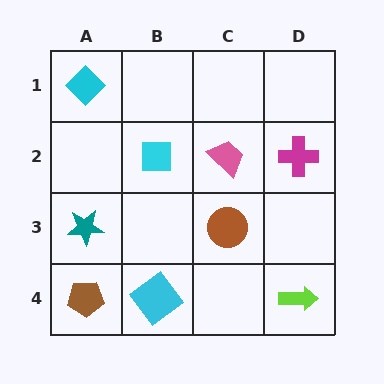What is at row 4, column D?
A lime arrow.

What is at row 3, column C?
A brown circle.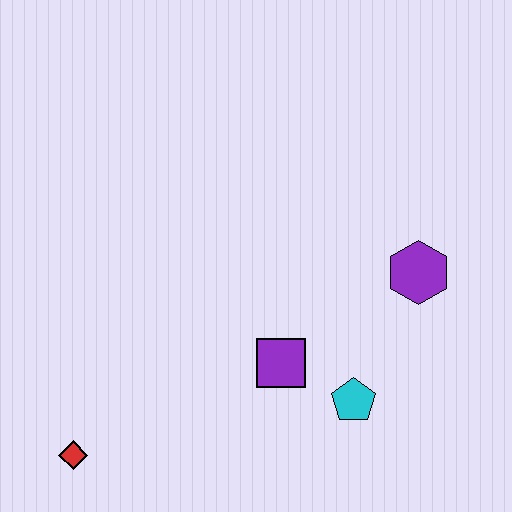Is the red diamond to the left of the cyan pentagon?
Yes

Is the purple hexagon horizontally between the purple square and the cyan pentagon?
No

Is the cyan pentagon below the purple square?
Yes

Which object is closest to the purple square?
The cyan pentagon is closest to the purple square.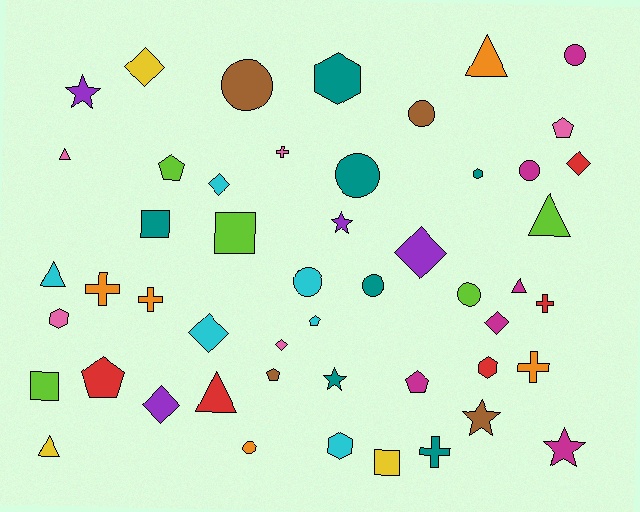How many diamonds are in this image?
There are 8 diamonds.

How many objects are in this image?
There are 50 objects.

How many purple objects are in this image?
There are 4 purple objects.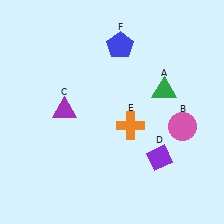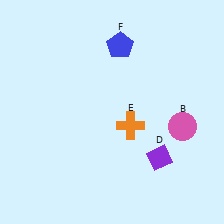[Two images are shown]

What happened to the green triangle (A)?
The green triangle (A) was removed in Image 2. It was in the top-right area of Image 1.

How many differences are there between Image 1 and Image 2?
There are 2 differences between the two images.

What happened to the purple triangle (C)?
The purple triangle (C) was removed in Image 2. It was in the top-left area of Image 1.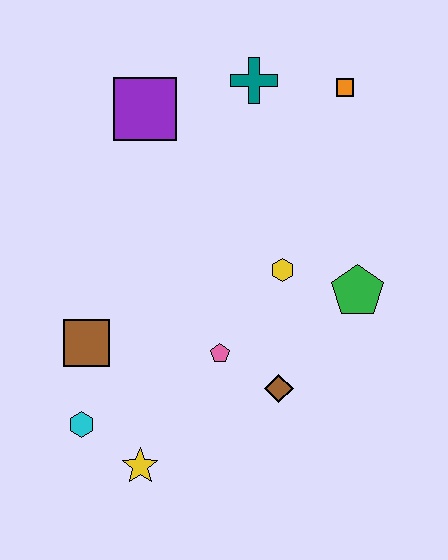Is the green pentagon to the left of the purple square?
No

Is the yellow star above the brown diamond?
No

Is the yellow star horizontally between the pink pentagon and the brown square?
Yes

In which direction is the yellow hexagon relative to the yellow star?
The yellow hexagon is above the yellow star.